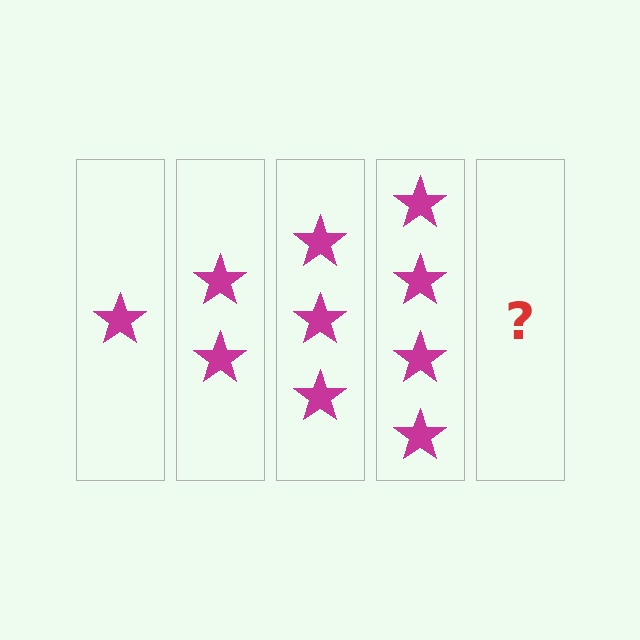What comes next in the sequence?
The next element should be 5 stars.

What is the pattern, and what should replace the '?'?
The pattern is that each step adds one more star. The '?' should be 5 stars.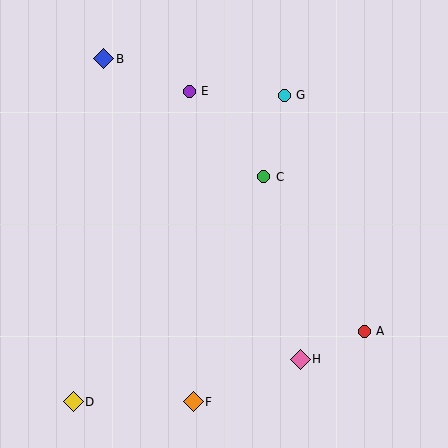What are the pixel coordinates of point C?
Point C is at (264, 177).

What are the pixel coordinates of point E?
Point E is at (189, 91).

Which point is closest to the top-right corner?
Point G is closest to the top-right corner.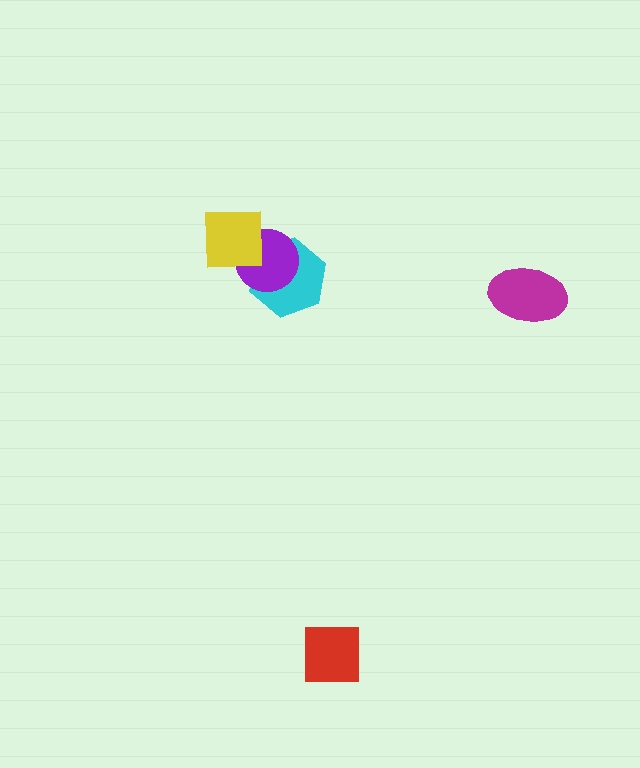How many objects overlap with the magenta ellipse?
0 objects overlap with the magenta ellipse.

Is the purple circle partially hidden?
Yes, it is partially covered by another shape.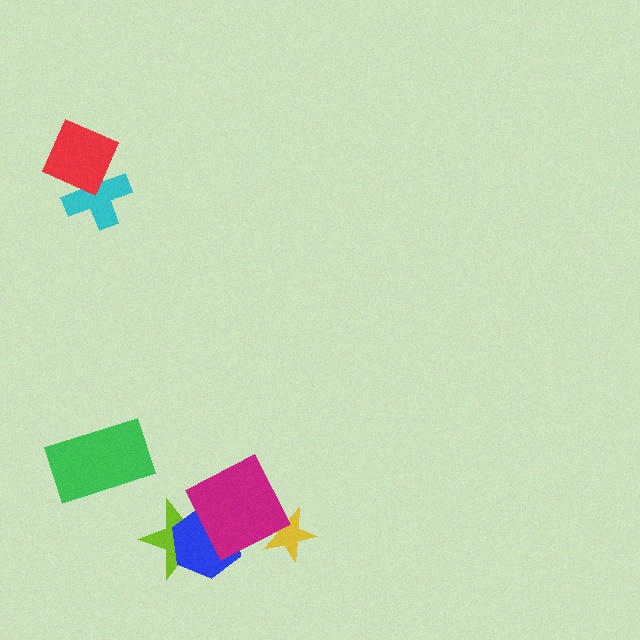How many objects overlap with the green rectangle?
0 objects overlap with the green rectangle.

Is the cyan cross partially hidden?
Yes, it is partially covered by another shape.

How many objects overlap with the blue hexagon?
2 objects overlap with the blue hexagon.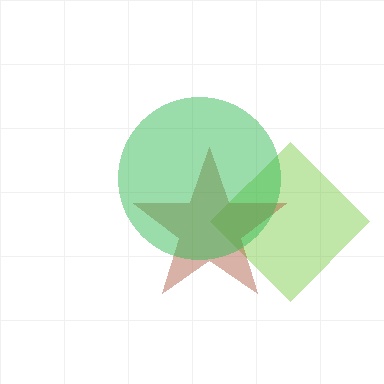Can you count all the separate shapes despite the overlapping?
Yes, there are 3 separate shapes.